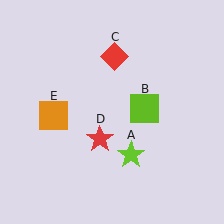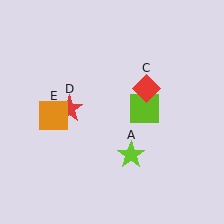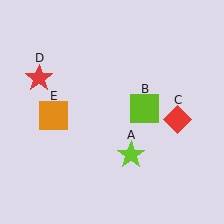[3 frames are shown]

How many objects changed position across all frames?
2 objects changed position: red diamond (object C), red star (object D).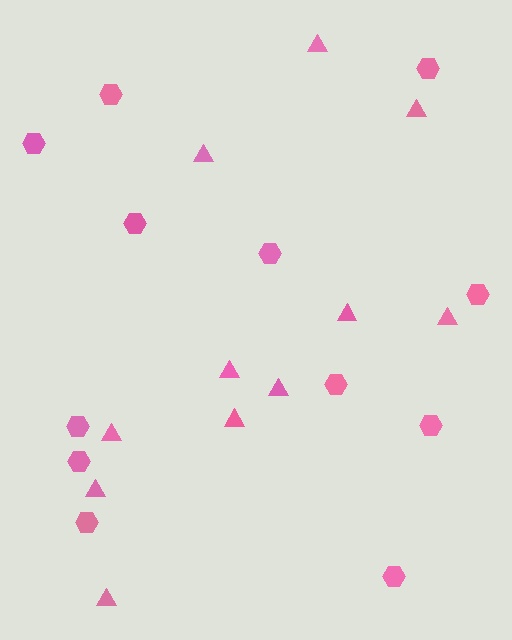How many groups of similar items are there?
There are 2 groups: one group of triangles (11) and one group of hexagons (12).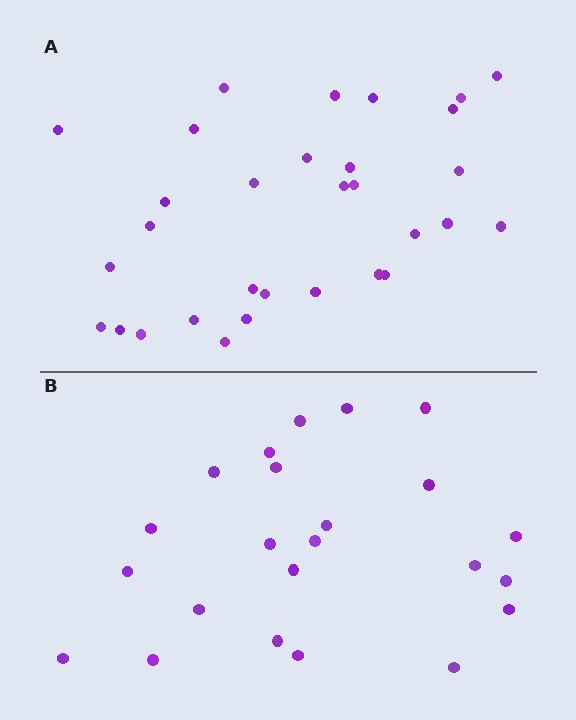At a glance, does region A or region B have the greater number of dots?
Region A (the top region) has more dots.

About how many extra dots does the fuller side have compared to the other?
Region A has roughly 8 or so more dots than region B.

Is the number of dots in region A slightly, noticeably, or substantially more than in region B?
Region A has noticeably more, but not dramatically so. The ratio is roughly 1.3 to 1.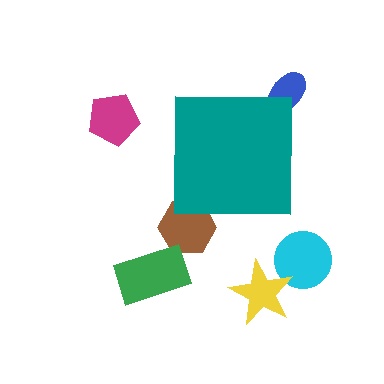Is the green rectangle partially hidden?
No, the green rectangle is fully visible.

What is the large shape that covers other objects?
A teal square.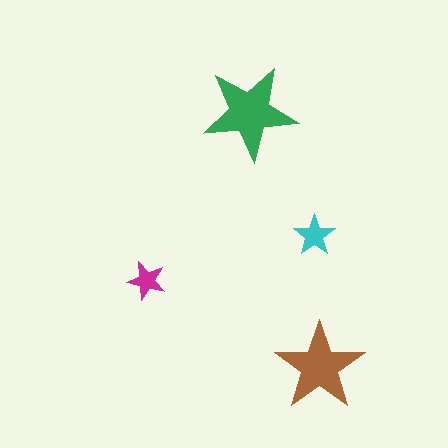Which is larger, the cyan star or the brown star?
The brown one.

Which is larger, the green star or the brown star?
The green one.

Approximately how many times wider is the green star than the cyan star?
About 2.5 times wider.